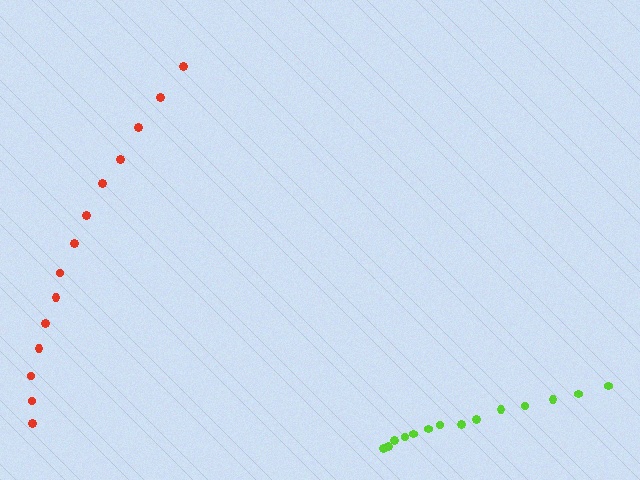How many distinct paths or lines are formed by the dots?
There are 2 distinct paths.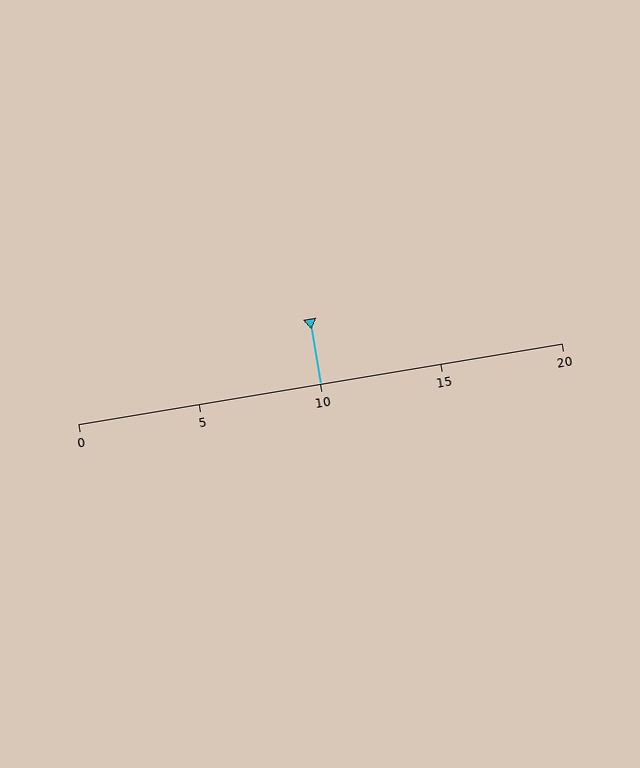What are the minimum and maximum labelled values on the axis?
The axis runs from 0 to 20.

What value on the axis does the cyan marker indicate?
The marker indicates approximately 10.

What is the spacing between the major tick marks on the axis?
The major ticks are spaced 5 apart.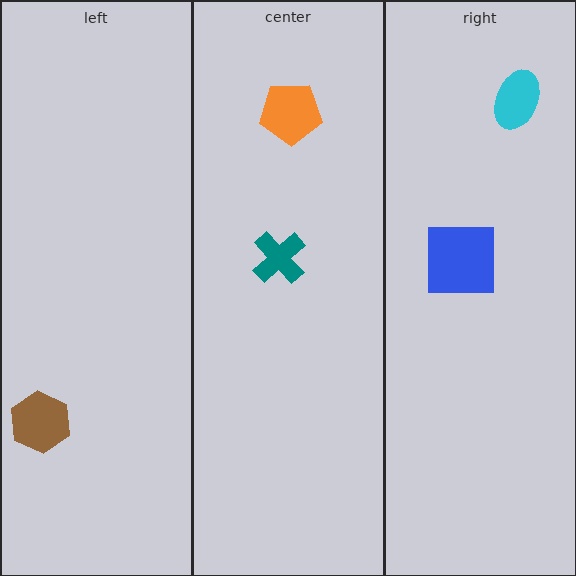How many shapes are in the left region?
1.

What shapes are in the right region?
The blue square, the cyan ellipse.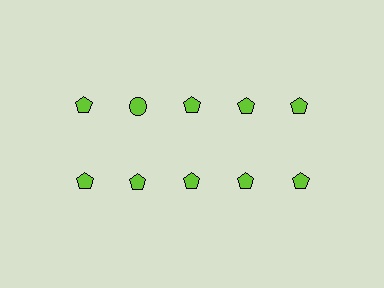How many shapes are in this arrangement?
There are 10 shapes arranged in a grid pattern.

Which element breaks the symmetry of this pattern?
The lime circle in the top row, second from left column breaks the symmetry. All other shapes are lime pentagons.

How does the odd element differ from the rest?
It has a different shape: circle instead of pentagon.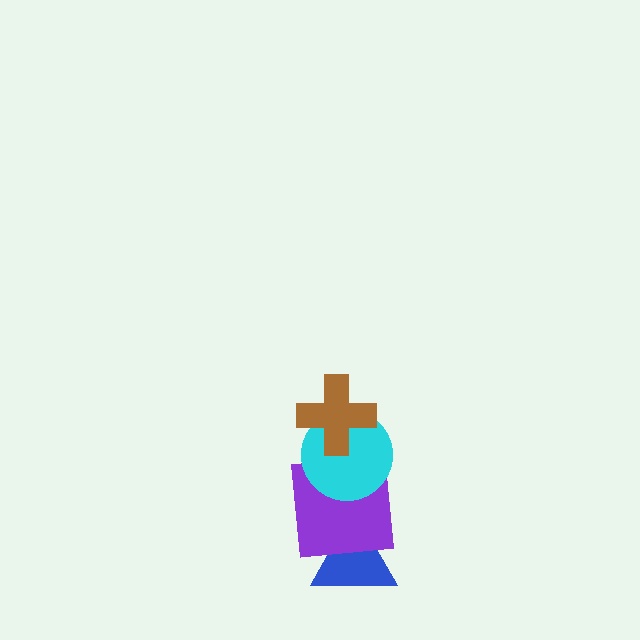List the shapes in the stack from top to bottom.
From top to bottom: the brown cross, the cyan circle, the purple square, the blue triangle.